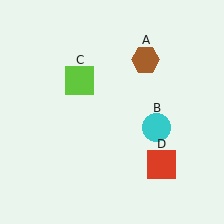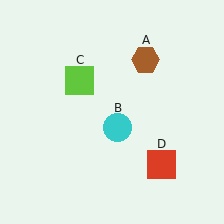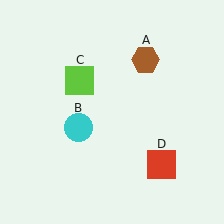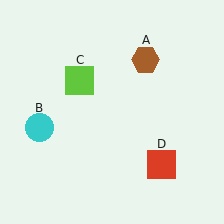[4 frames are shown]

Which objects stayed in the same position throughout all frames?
Brown hexagon (object A) and lime square (object C) and red square (object D) remained stationary.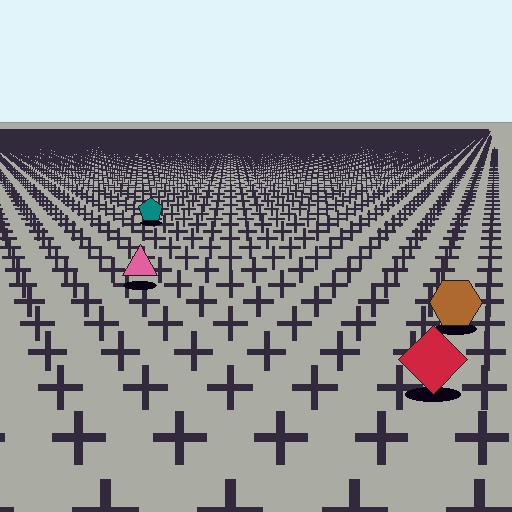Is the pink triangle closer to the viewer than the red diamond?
No. The red diamond is closer — you can tell from the texture gradient: the ground texture is coarser near it.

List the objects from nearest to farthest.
From nearest to farthest: the red diamond, the brown hexagon, the pink triangle, the teal pentagon.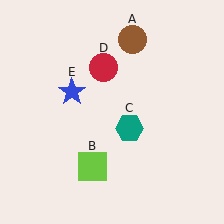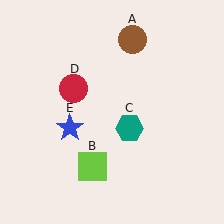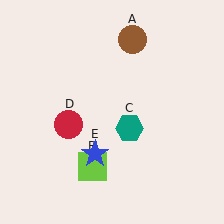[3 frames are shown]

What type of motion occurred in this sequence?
The red circle (object D), blue star (object E) rotated counterclockwise around the center of the scene.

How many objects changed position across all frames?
2 objects changed position: red circle (object D), blue star (object E).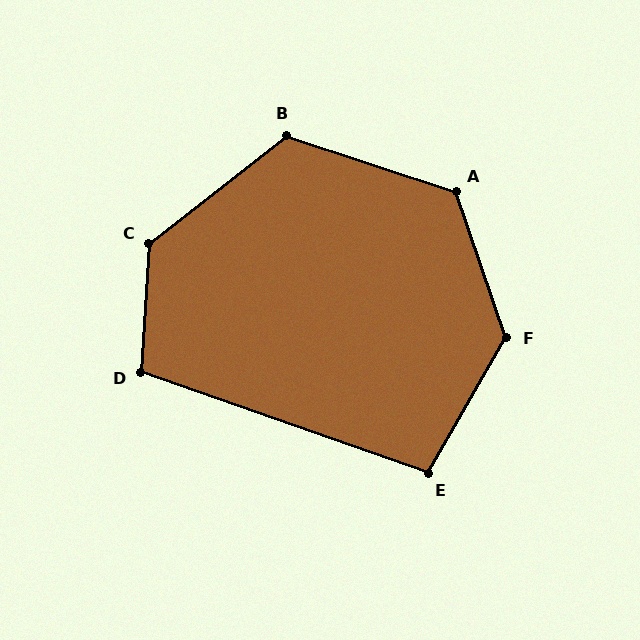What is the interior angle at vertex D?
Approximately 105 degrees (obtuse).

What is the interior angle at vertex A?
Approximately 127 degrees (obtuse).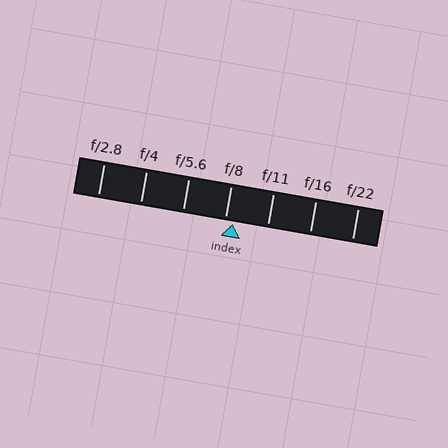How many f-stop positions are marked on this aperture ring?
There are 7 f-stop positions marked.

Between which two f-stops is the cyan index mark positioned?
The index mark is between f/8 and f/11.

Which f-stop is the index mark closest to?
The index mark is closest to f/8.